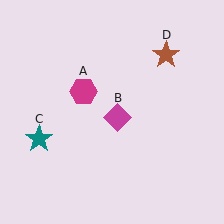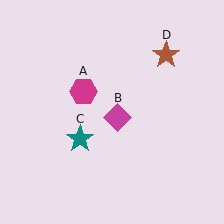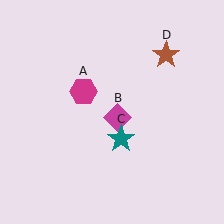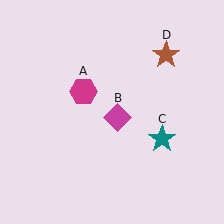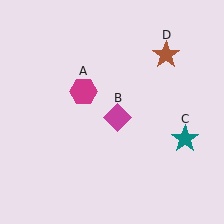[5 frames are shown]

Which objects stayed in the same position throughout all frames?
Magenta hexagon (object A) and magenta diamond (object B) and brown star (object D) remained stationary.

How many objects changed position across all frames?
1 object changed position: teal star (object C).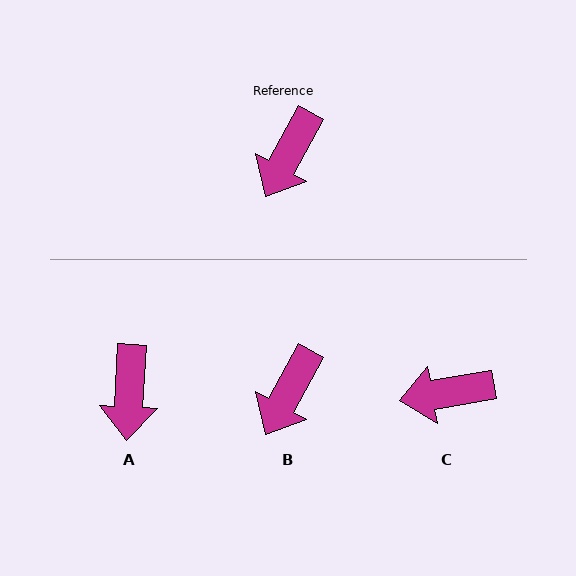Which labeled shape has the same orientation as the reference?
B.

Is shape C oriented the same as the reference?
No, it is off by about 52 degrees.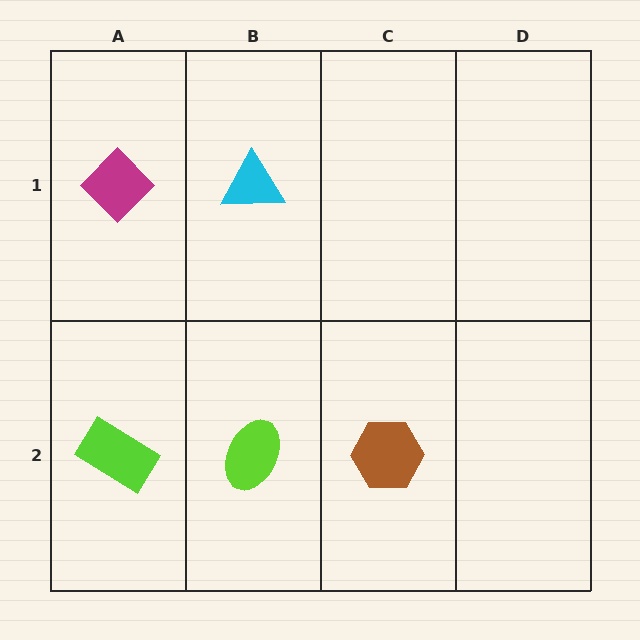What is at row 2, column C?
A brown hexagon.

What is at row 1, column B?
A cyan triangle.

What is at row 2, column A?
A lime rectangle.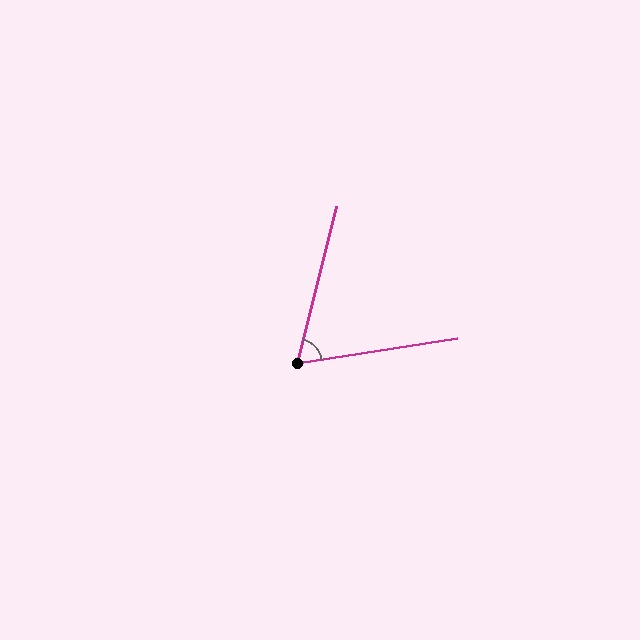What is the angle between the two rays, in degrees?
Approximately 67 degrees.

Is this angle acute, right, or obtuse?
It is acute.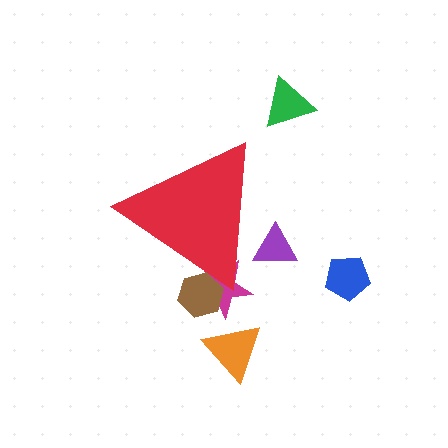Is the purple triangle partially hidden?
Yes, the purple triangle is partially hidden behind the red triangle.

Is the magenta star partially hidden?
Yes, the magenta star is partially hidden behind the red triangle.